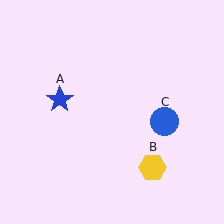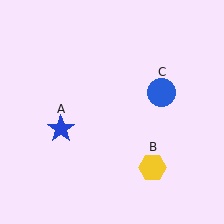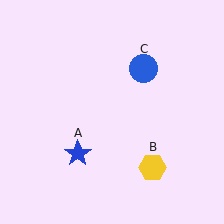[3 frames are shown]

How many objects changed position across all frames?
2 objects changed position: blue star (object A), blue circle (object C).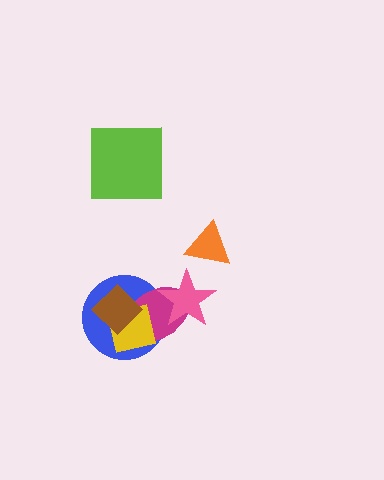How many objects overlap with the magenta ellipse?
4 objects overlap with the magenta ellipse.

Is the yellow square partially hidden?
Yes, it is partially covered by another shape.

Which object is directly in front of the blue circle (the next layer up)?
The magenta ellipse is directly in front of the blue circle.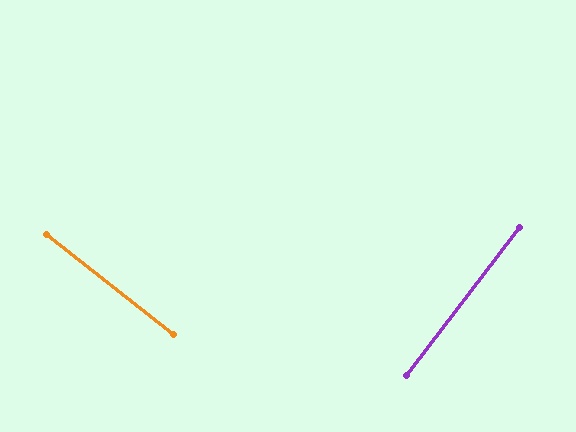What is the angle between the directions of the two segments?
Approximately 89 degrees.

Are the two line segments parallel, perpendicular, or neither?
Perpendicular — they meet at approximately 89°.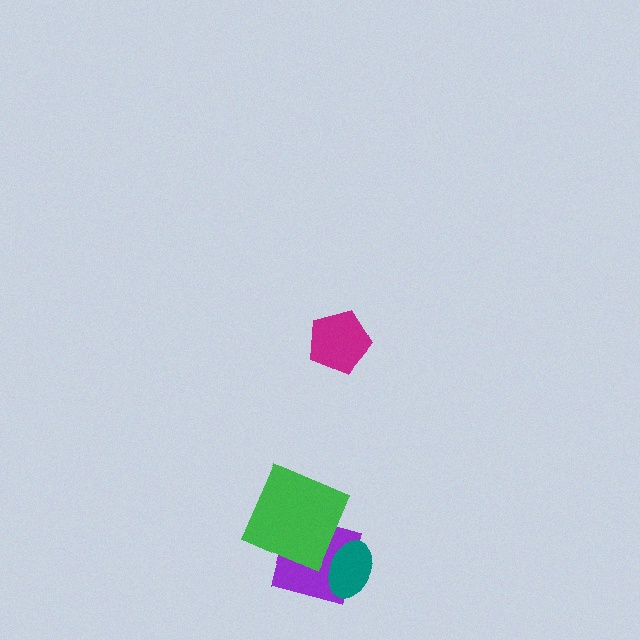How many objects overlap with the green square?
1 object overlaps with the green square.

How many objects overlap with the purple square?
2 objects overlap with the purple square.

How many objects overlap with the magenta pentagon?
0 objects overlap with the magenta pentagon.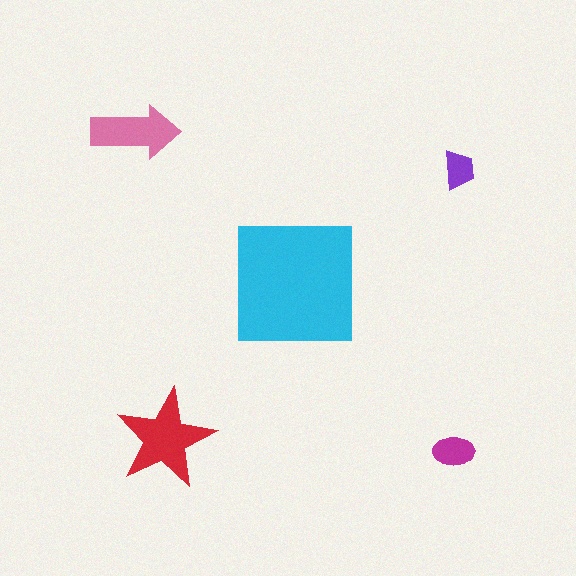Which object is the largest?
The cyan square.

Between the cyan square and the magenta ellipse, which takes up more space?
The cyan square.